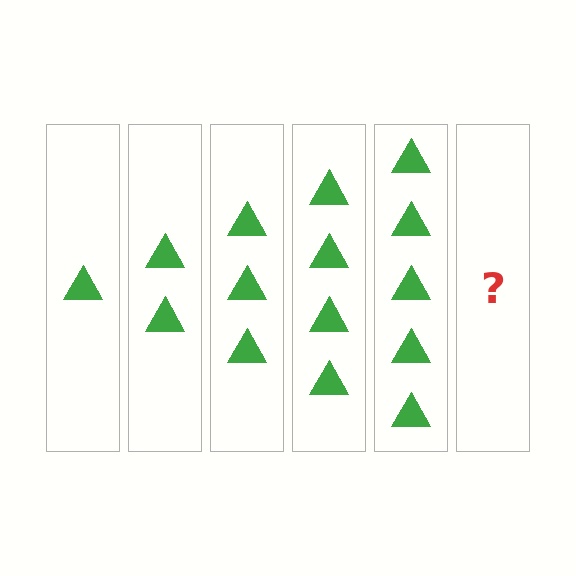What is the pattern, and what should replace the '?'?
The pattern is that each step adds one more triangle. The '?' should be 6 triangles.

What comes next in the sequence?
The next element should be 6 triangles.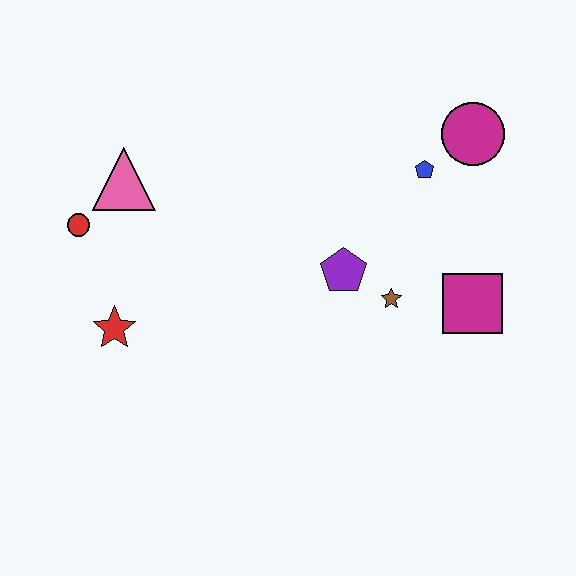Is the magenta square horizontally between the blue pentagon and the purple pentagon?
No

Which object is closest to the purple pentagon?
The brown star is closest to the purple pentagon.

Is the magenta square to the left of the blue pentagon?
No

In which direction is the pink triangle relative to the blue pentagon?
The pink triangle is to the left of the blue pentagon.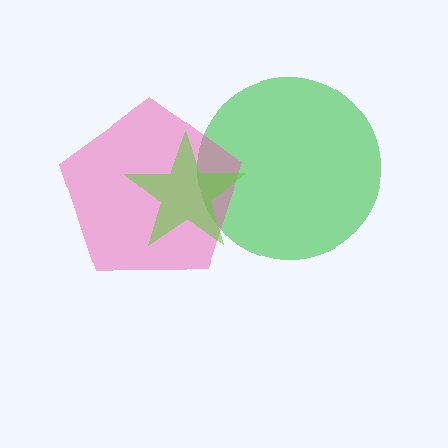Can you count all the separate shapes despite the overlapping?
Yes, there are 3 separate shapes.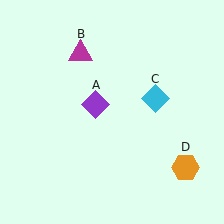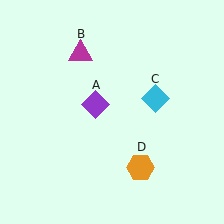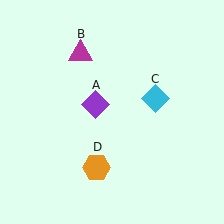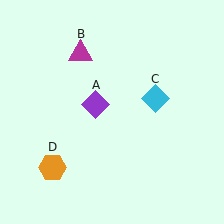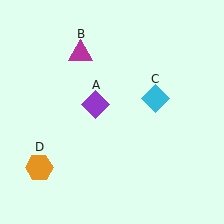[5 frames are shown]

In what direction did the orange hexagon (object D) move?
The orange hexagon (object D) moved left.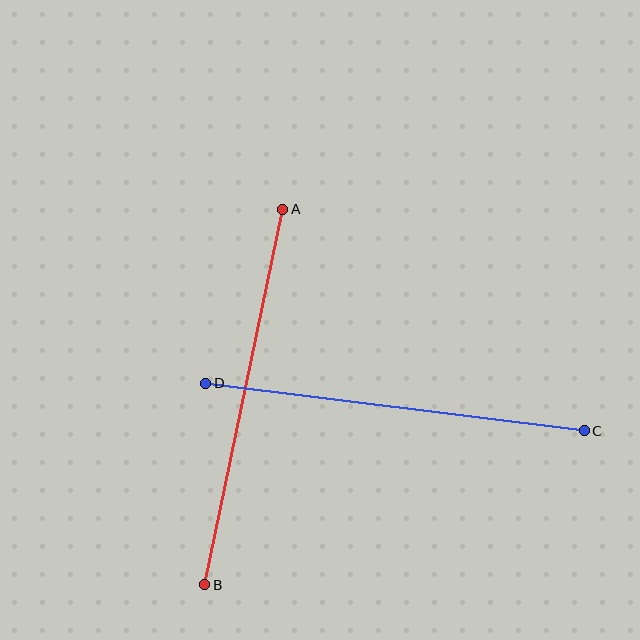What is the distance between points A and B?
The distance is approximately 383 pixels.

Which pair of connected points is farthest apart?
Points A and B are farthest apart.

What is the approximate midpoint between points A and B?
The midpoint is at approximately (244, 397) pixels.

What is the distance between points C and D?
The distance is approximately 381 pixels.